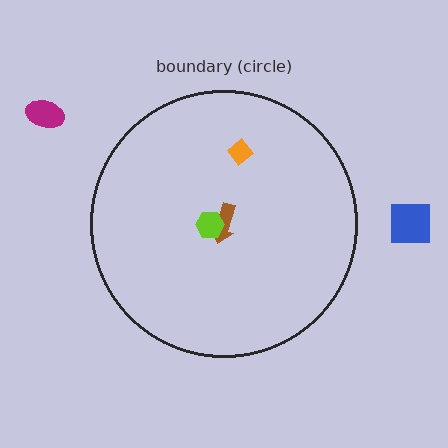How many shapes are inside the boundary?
3 inside, 2 outside.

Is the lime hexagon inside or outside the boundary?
Inside.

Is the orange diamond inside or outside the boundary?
Inside.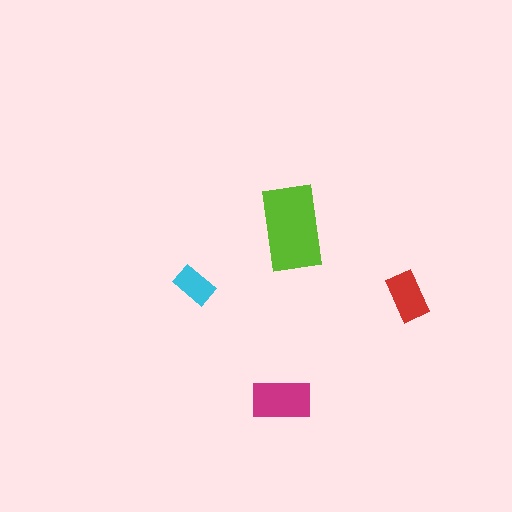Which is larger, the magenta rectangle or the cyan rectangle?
The magenta one.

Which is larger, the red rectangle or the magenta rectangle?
The magenta one.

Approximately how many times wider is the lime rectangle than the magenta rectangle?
About 1.5 times wider.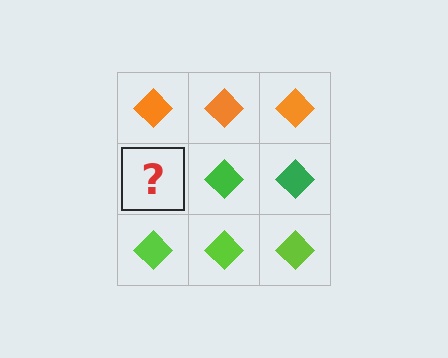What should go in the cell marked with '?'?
The missing cell should contain a green diamond.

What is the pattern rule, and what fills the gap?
The rule is that each row has a consistent color. The gap should be filled with a green diamond.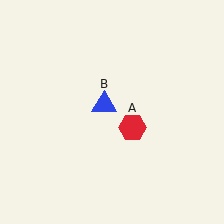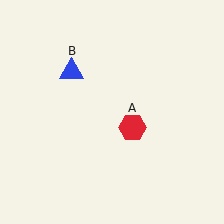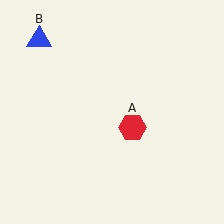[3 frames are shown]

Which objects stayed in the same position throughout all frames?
Red hexagon (object A) remained stationary.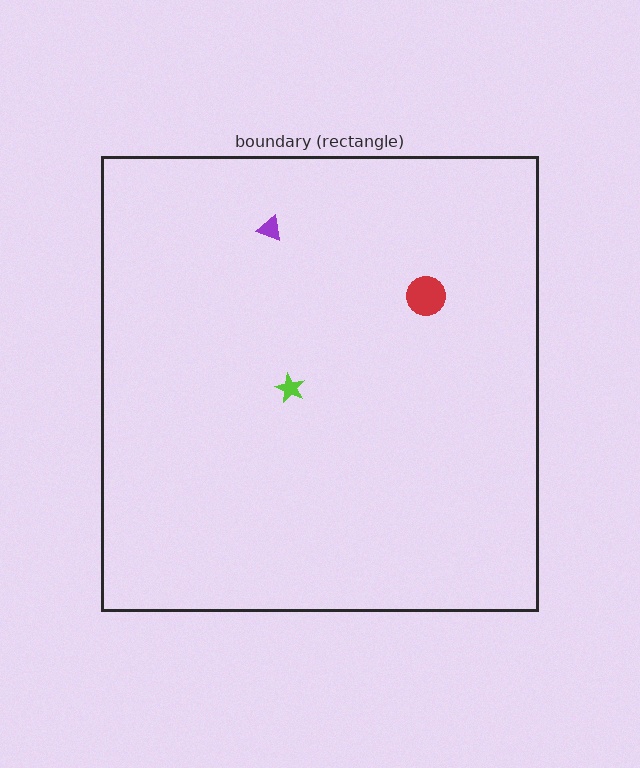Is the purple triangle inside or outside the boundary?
Inside.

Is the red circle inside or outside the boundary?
Inside.